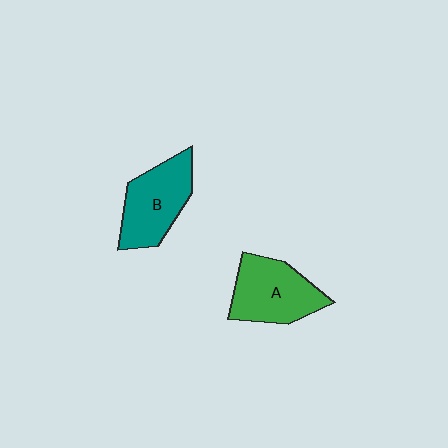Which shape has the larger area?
Shape A (green).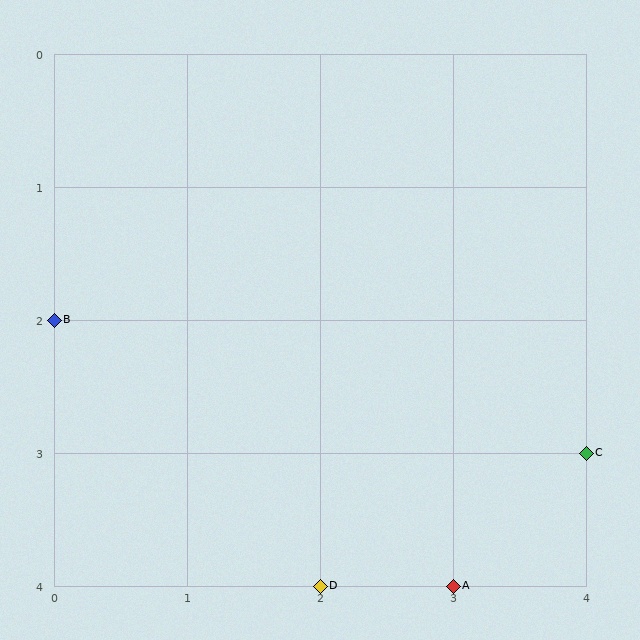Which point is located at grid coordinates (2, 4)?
Point D is at (2, 4).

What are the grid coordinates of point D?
Point D is at grid coordinates (2, 4).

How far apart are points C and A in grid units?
Points C and A are 1 column and 1 row apart (about 1.4 grid units diagonally).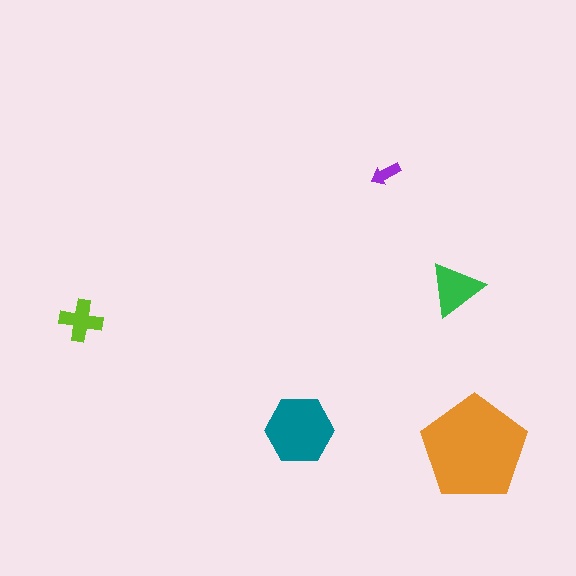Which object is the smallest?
The purple arrow.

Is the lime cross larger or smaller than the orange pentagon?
Smaller.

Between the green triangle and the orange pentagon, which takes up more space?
The orange pentagon.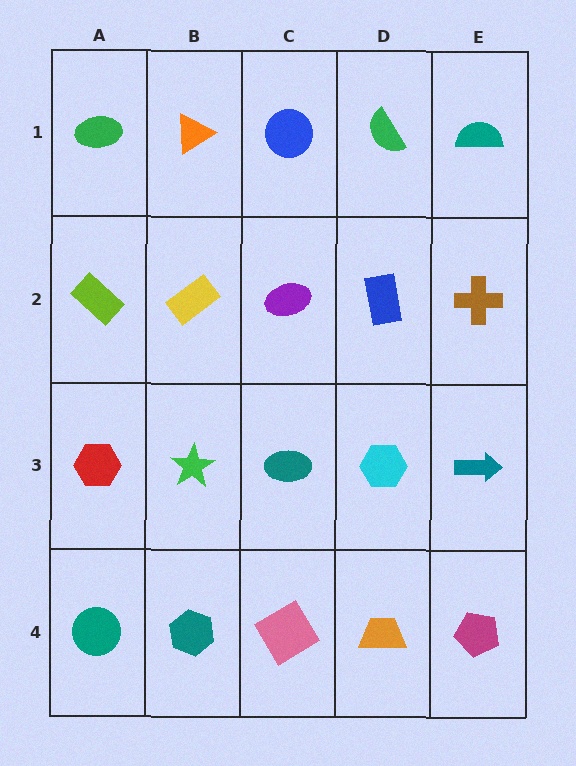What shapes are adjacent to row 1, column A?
A lime rectangle (row 2, column A), an orange triangle (row 1, column B).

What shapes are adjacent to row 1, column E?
A brown cross (row 2, column E), a green semicircle (row 1, column D).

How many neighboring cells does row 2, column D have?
4.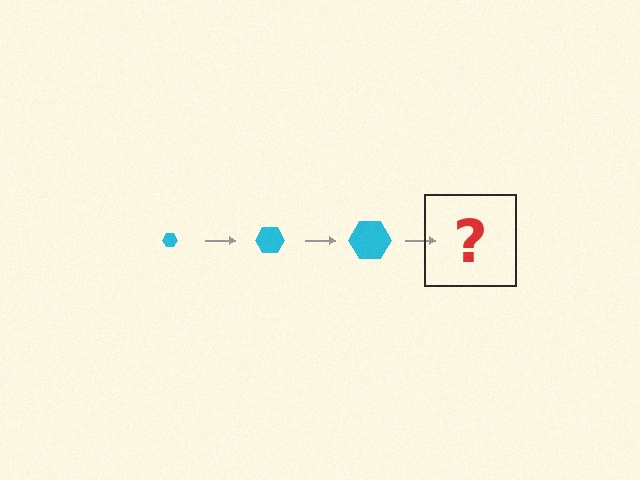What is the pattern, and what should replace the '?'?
The pattern is that the hexagon gets progressively larger each step. The '?' should be a cyan hexagon, larger than the previous one.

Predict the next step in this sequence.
The next step is a cyan hexagon, larger than the previous one.